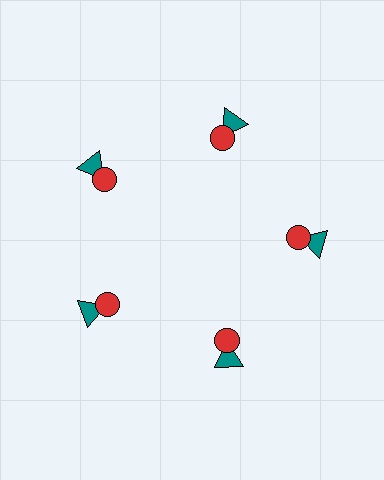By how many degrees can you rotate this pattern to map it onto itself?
The pattern maps onto itself every 72 degrees of rotation.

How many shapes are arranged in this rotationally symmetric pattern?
There are 10 shapes, arranged in 5 groups of 2.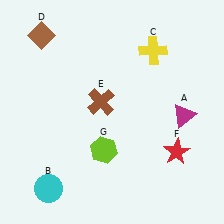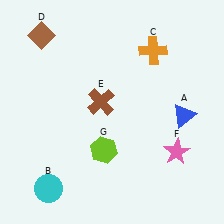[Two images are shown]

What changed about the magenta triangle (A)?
In Image 1, A is magenta. In Image 2, it changed to blue.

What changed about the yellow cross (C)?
In Image 1, C is yellow. In Image 2, it changed to orange.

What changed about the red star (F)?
In Image 1, F is red. In Image 2, it changed to pink.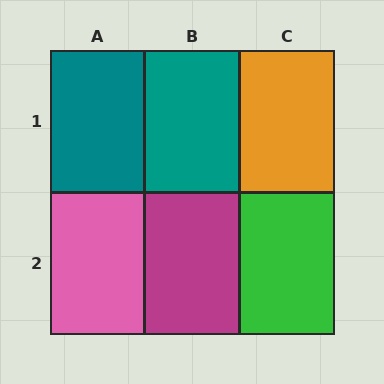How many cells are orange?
1 cell is orange.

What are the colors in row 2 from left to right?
Pink, magenta, green.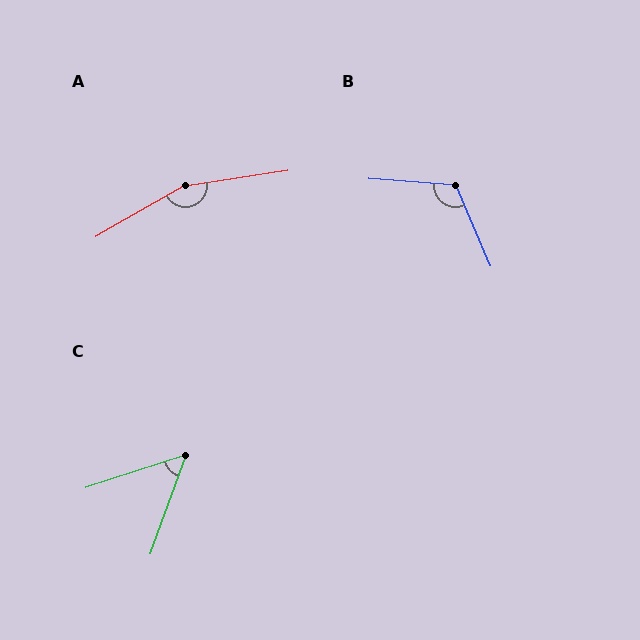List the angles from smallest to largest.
C (52°), B (117°), A (159°).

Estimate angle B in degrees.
Approximately 117 degrees.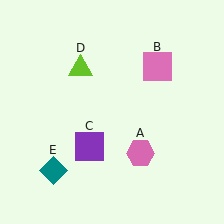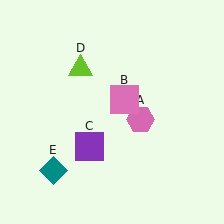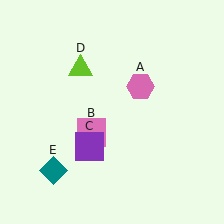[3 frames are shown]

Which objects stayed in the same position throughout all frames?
Purple square (object C) and lime triangle (object D) and teal diamond (object E) remained stationary.